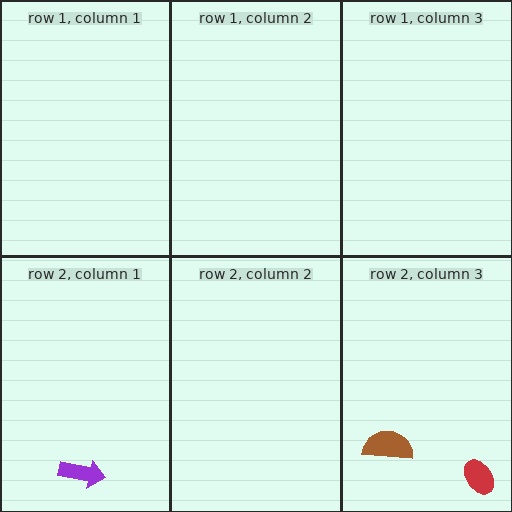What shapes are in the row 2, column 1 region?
The purple arrow.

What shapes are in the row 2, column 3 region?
The red ellipse, the brown semicircle.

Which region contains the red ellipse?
The row 2, column 3 region.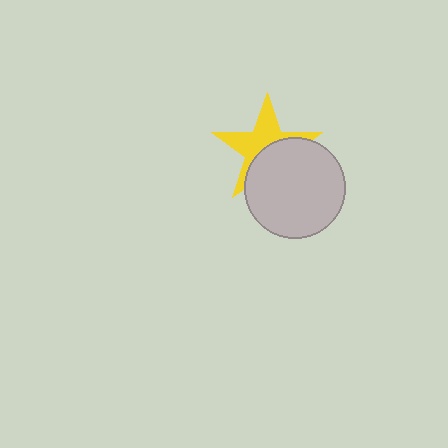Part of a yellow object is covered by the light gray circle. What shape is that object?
It is a star.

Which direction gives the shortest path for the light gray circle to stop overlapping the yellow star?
Moving down gives the shortest separation.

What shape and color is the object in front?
The object in front is a light gray circle.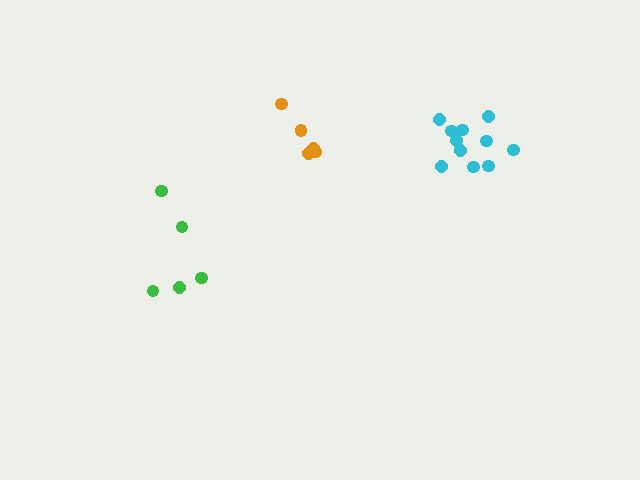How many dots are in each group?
Group 1: 5 dots, Group 2: 5 dots, Group 3: 11 dots (21 total).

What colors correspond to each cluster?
The clusters are colored: orange, green, cyan.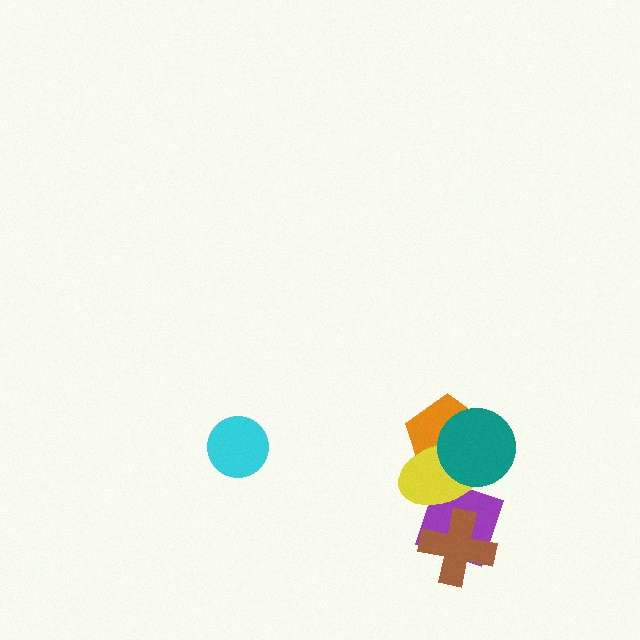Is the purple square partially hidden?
Yes, it is partially covered by another shape.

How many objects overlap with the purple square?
2 objects overlap with the purple square.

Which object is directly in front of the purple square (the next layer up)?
The yellow ellipse is directly in front of the purple square.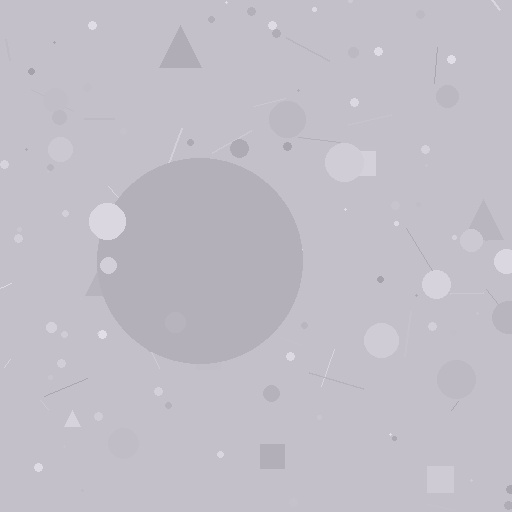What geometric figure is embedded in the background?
A circle is embedded in the background.